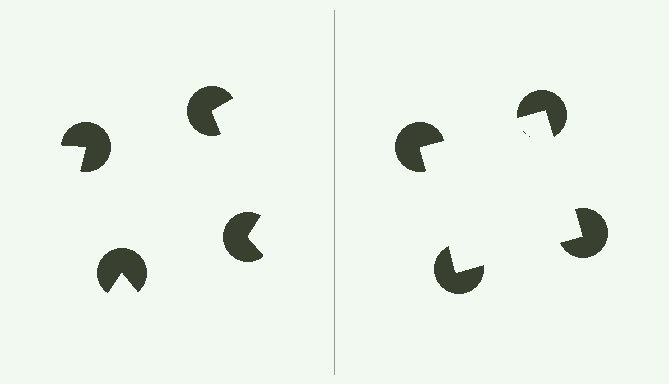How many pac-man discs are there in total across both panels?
8 — 4 on each side.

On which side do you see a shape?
An illusory square appears on the right side. On the left side the wedge cuts are rotated, so no coherent shape forms.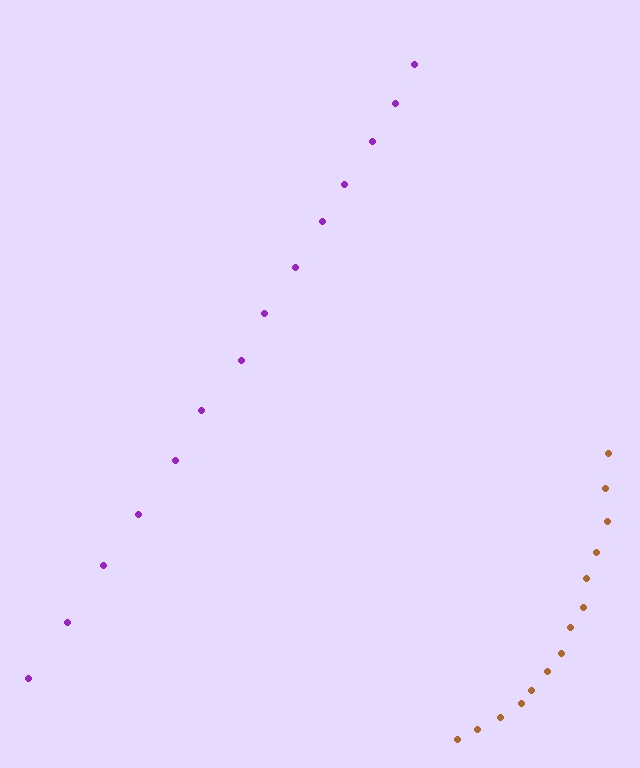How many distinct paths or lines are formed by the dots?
There are 2 distinct paths.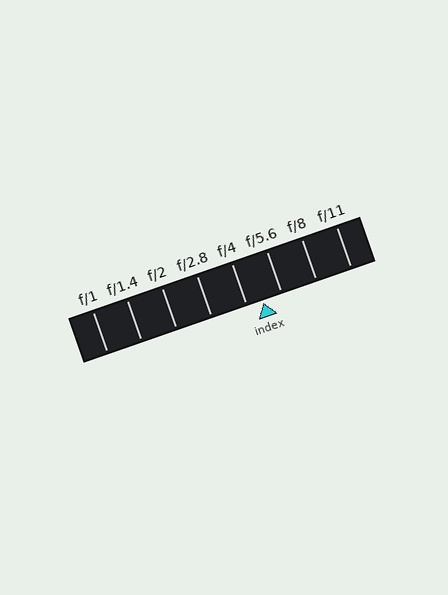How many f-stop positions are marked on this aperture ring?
There are 8 f-stop positions marked.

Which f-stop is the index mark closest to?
The index mark is closest to f/4.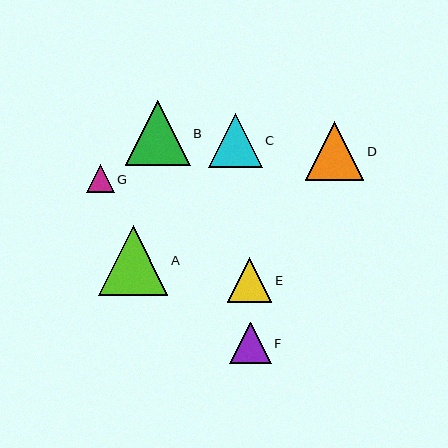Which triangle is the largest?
Triangle A is the largest with a size of approximately 70 pixels.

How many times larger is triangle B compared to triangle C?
Triangle B is approximately 1.2 times the size of triangle C.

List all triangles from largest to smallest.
From largest to smallest: A, B, D, C, E, F, G.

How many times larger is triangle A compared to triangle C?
Triangle A is approximately 1.3 times the size of triangle C.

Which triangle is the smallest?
Triangle G is the smallest with a size of approximately 28 pixels.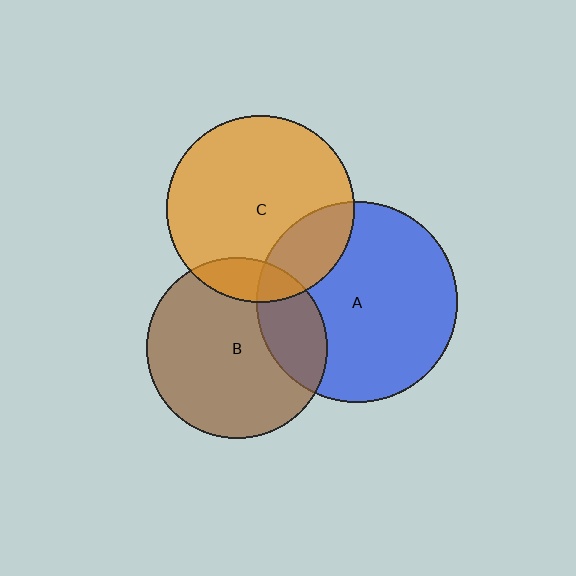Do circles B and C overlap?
Yes.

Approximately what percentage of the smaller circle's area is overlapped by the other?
Approximately 15%.